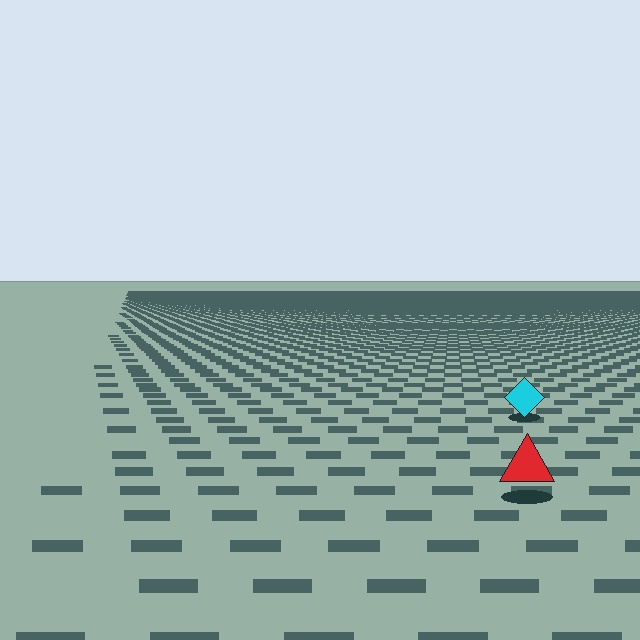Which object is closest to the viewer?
The red triangle is closest. The texture marks near it are larger and more spread out.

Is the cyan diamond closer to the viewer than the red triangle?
No. The red triangle is closer — you can tell from the texture gradient: the ground texture is coarser near it.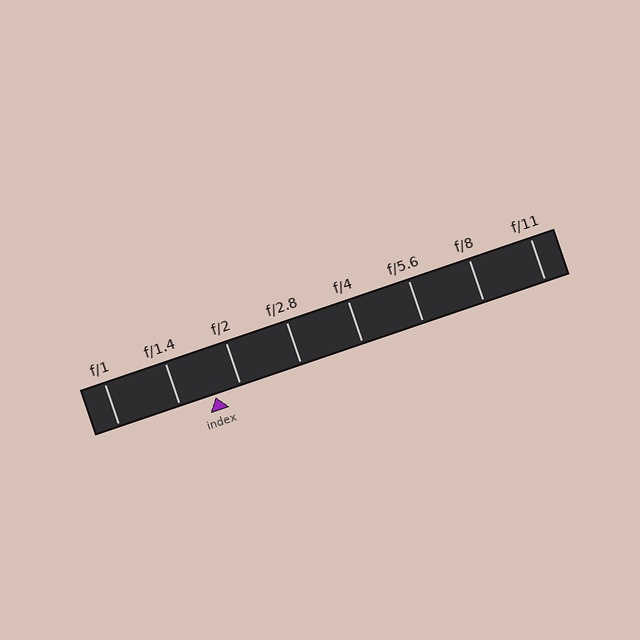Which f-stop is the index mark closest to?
The index mark is closest to f/2.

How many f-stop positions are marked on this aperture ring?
There are 8 f-stop positions marked.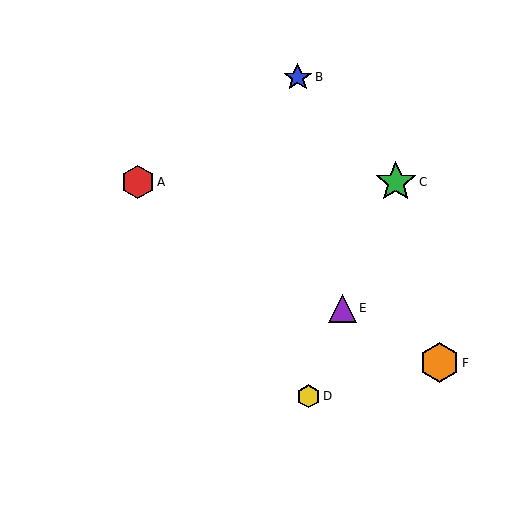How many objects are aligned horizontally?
2 objects (A, C) are aligned horizontally.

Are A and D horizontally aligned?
No, A is at y≈182 and D is at y≈396.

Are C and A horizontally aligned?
Yes, both are at y≈182.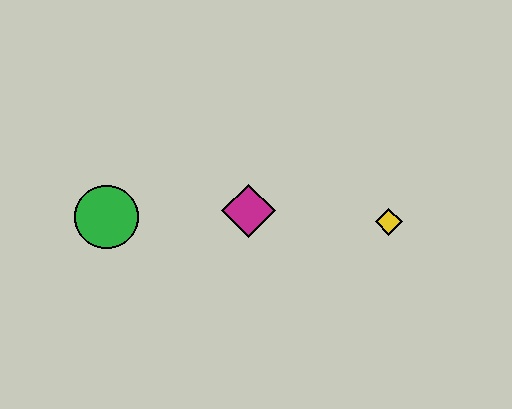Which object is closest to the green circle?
The magenta diamond is closest to the green circle.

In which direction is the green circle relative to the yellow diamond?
The green circle is to the left of the yellow diamond.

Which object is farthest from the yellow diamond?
The green circle is farthest from the yellow diamond.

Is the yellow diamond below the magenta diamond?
Yes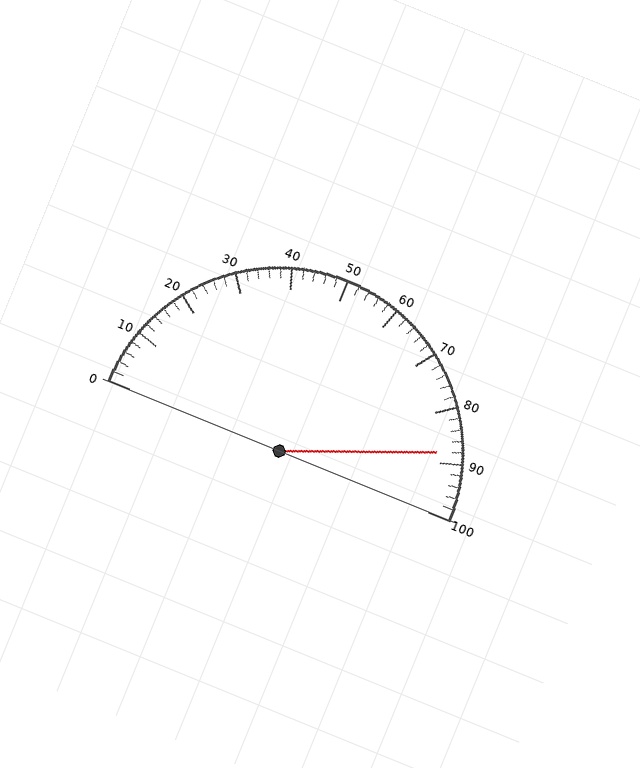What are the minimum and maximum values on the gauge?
The gauge ranges from 0 to 100.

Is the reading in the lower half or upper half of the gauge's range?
The reading is in the upper half of the range (0 to 100).